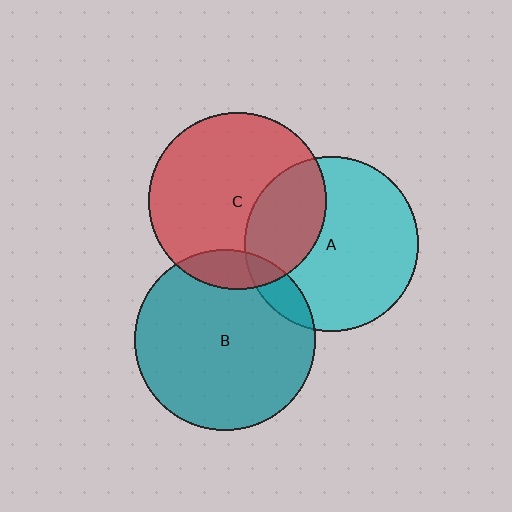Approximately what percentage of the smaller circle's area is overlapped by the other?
Approximately 10%.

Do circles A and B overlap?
Yes.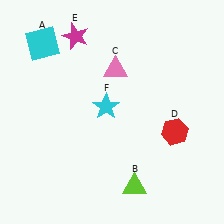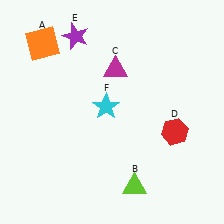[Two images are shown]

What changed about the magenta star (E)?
In Image 1, E is magenta. In Image 2, it changed to purple.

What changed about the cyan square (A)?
In Image 1, A is cyan. In Image 2, it changed to orange.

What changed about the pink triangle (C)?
In Image 1, C is pink. In Image 2, it changed to magenta.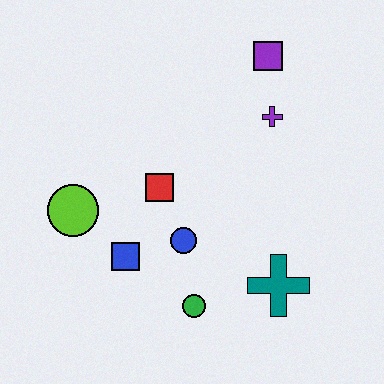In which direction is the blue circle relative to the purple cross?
The blue circle is below the purple cross.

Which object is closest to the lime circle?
The blue square is closest to the lime circle.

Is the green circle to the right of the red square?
Yes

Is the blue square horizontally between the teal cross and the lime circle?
Yes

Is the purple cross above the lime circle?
Yes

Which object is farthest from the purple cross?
The lime circle is farthest from the purple cross.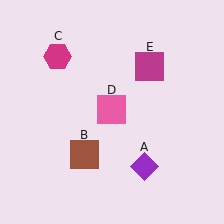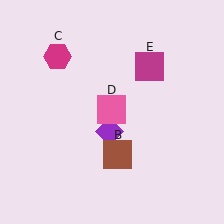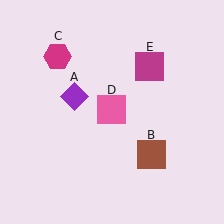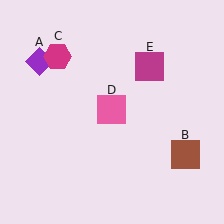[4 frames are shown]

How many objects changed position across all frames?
2 objects changed position: purple diamond (object A), brown square (object B).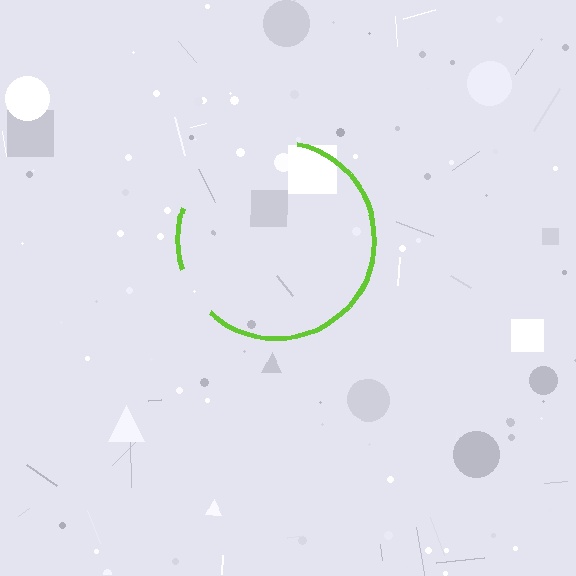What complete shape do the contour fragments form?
The contour fragments form a circle.